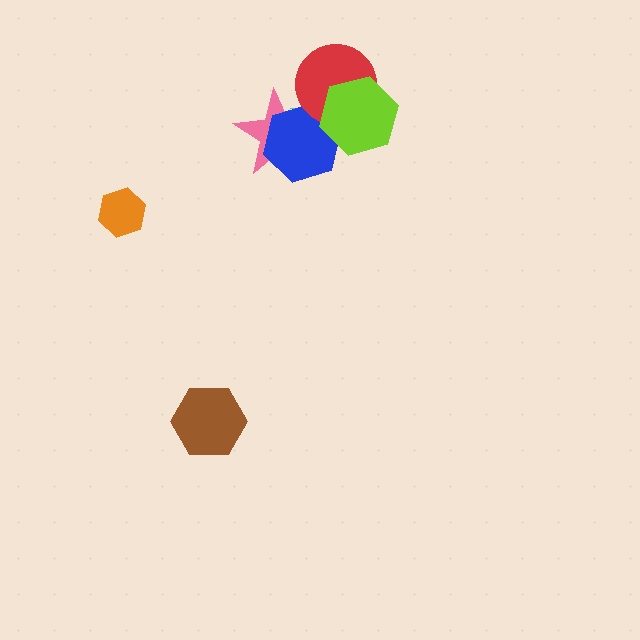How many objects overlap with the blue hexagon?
4 objects overlap with the blue hexagon.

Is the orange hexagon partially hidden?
No, no other shape covers it.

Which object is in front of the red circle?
The lime hexagon is in front of the red circle.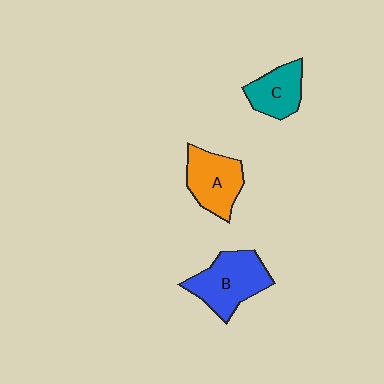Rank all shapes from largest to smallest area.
From largest to smallest: B (blue), A (orange), C (teal).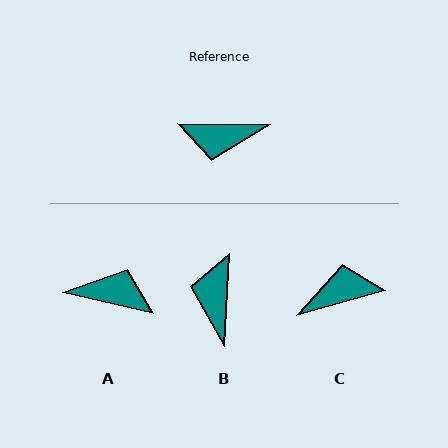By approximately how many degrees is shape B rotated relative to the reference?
Approximately 93 degrees clockwise.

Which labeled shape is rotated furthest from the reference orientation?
A, about 168 degrees away.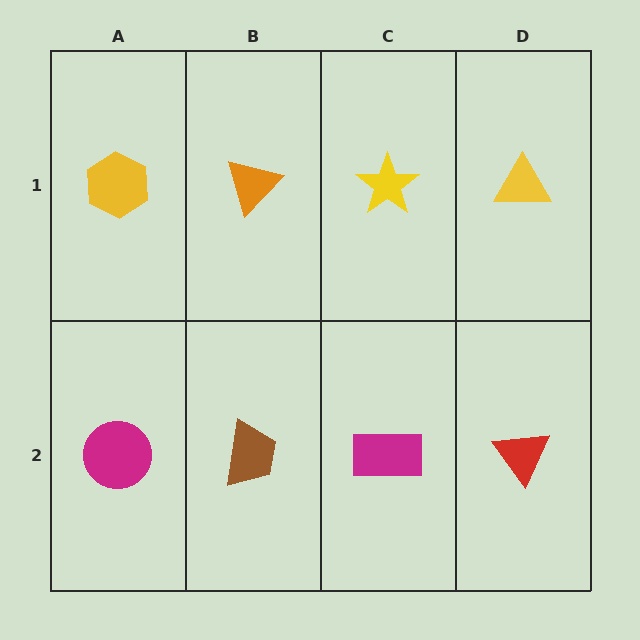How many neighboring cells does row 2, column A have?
2.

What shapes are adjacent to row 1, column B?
A brown trapezoid (row 2, column B), a yellow hexagon (row 1, column A), a yellow star (row 1, column C).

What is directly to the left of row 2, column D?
A magenta rectangle.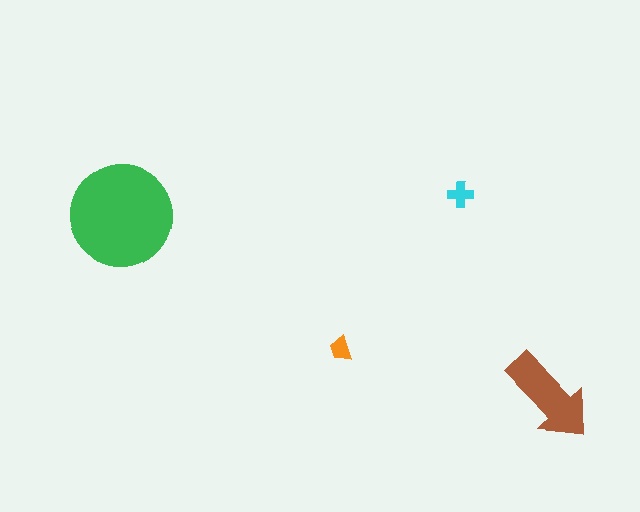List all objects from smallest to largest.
The orange trapezoid, the cyan cross, the brown arrow, the green circle.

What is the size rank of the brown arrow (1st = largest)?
2nd.